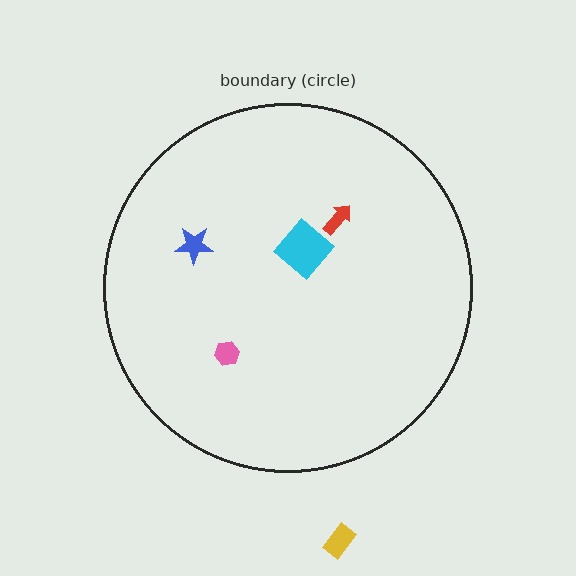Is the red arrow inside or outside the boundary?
Inside.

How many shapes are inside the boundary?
4 inside, 1 outside.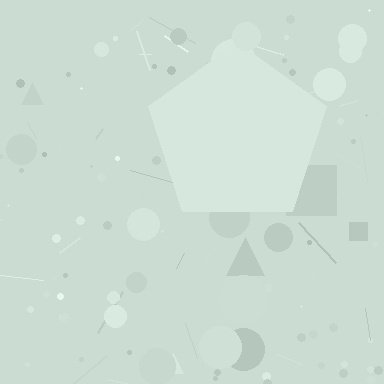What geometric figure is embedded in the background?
A pentagon is embedded in the background.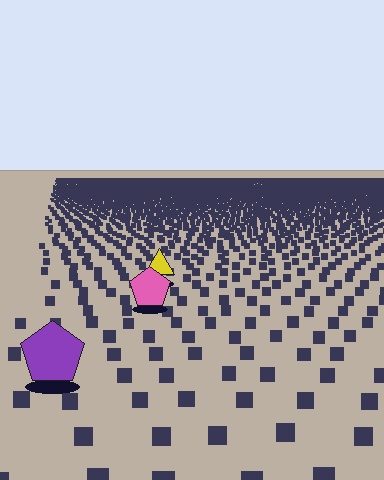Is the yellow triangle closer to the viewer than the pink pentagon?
No. The pink pentagon is closer — you can tell from the texture gradient: the ground texture is coarser near it.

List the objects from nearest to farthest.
From nearest to farthest: the purple pentagon, the pink pentagon, the yellow triangle.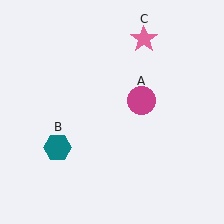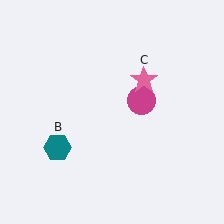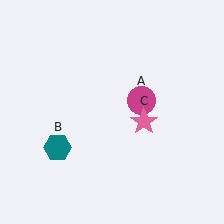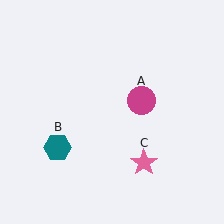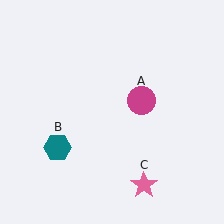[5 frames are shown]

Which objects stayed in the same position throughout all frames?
Magenta circle (object A) and teal hexagon (object B) remained stationary.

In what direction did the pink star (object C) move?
The pink star (object C) moved down.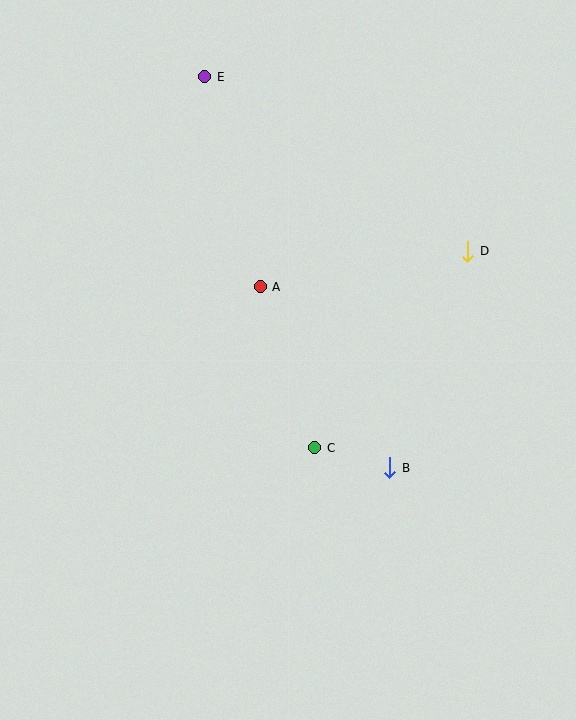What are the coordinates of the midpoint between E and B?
The midpoint between E and B is at (297, 272).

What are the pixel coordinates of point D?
Point D is at (468, 251).